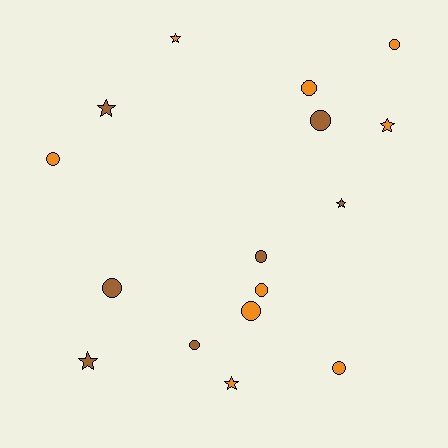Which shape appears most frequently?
Circle, with 10 objects.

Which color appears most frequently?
Orange, with 9 objects.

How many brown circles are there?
There are 4 brown circles.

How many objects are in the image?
There are 16 objects.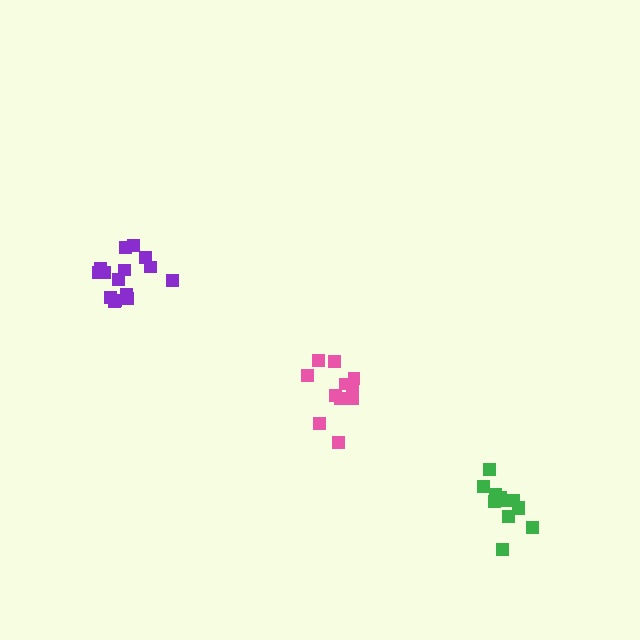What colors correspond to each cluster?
The clusters are colored: purple, pink, green.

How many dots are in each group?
Group 1: 15 dots, Group 2: 11 dots, Group 3: 12 dots (38 total).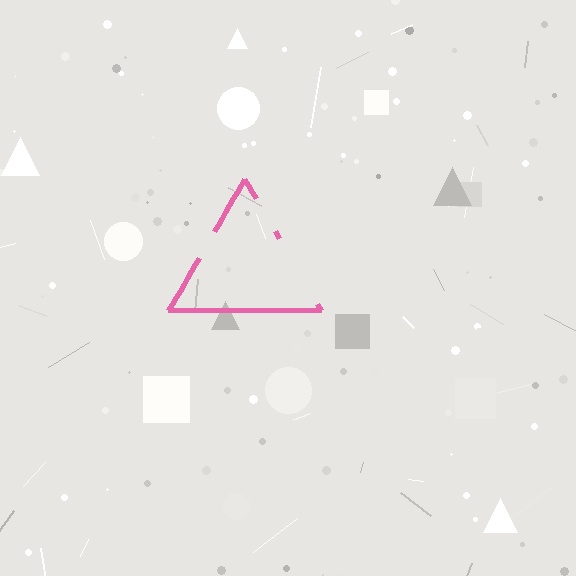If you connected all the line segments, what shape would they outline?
They would outline a triangle.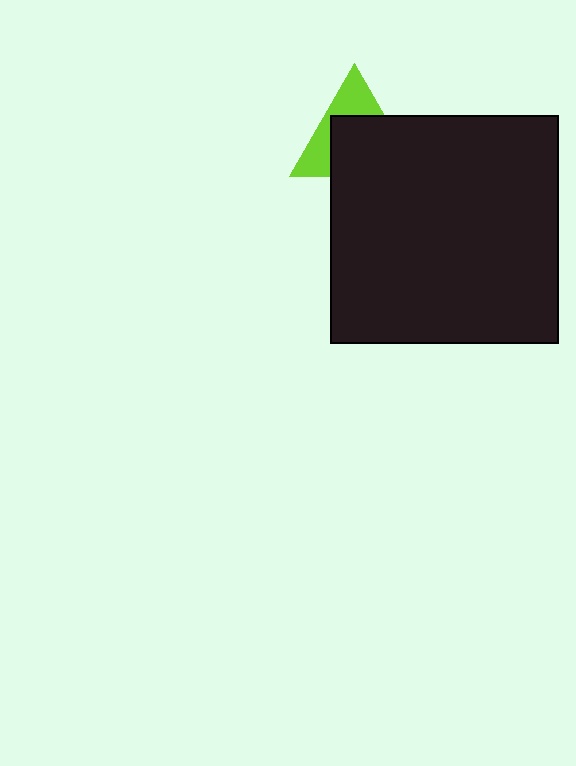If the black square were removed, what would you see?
You would see the complete lime triangle.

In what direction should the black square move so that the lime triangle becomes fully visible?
The black square should move down. That is the shortest direction to clear the overlap and leave the lime triangle fully visible.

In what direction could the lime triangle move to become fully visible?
The lime triangle could move up. That would shift it out from behind the black square entirely.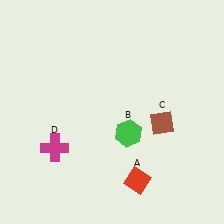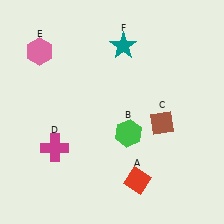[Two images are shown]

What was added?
A pink hexagon (E), a teal star (F) were added in Image 2.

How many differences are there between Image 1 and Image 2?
There are 2 differences between the two images.